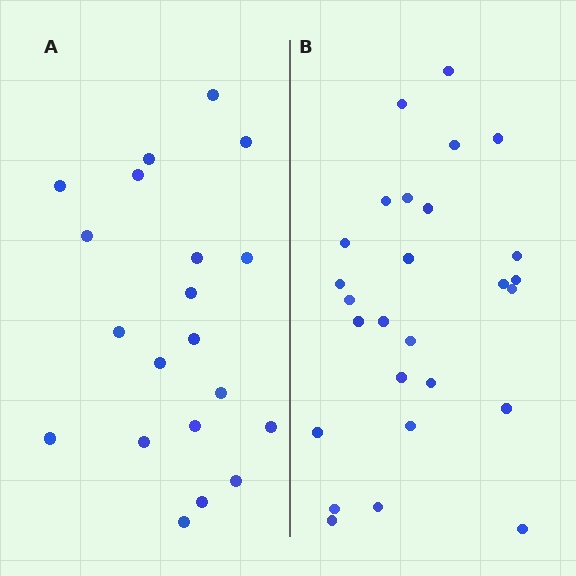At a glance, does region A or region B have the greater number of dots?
Region B (the right region) has more dots.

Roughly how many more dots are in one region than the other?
Region B has roughly 8 or so more dots than region A.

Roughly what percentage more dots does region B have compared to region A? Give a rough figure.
About 35% more.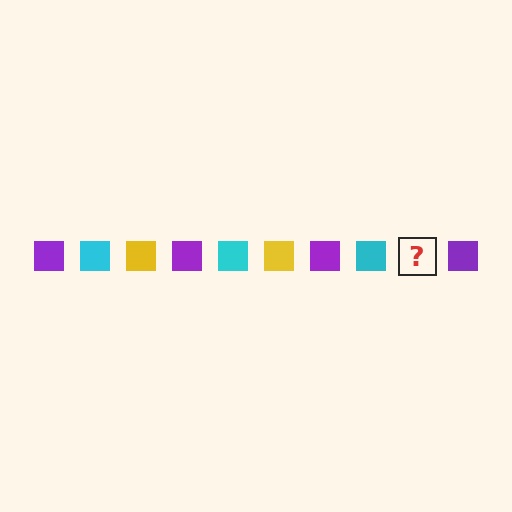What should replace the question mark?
The question mark should be replaced with a yellow square.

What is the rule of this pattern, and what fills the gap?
The rule is that the pattern cycles through purple, cyan, yellow squares. The gap should be filled with a yellow square.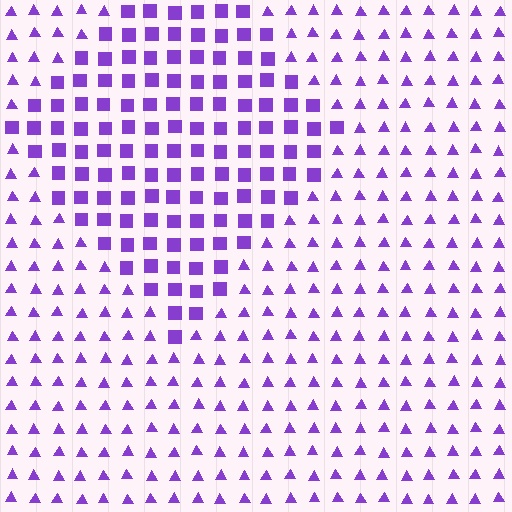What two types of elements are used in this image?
The image uses squares inside the diamond region and triangles outside it.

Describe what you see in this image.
The image is filled with small purple elements arranged in a uniform grid. A diamond-shaped region contains squares, while the surrounding area contains triangles. The boundary is defined purely by the change in element shape.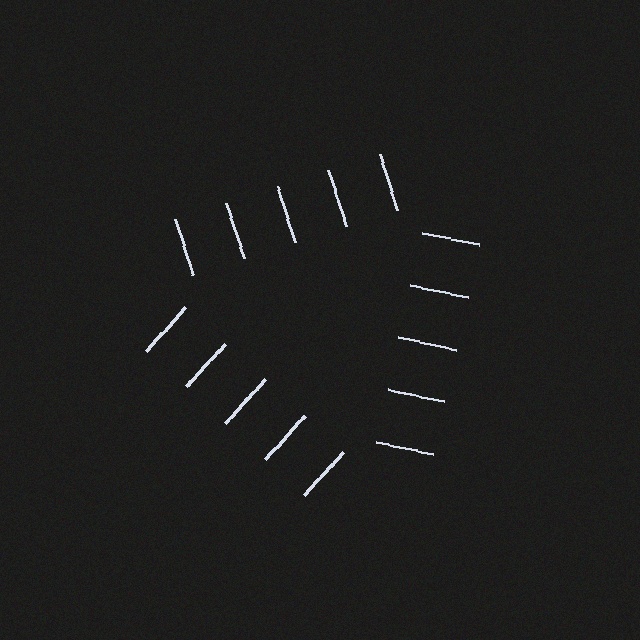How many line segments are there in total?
15 — 5 along each of the 3 edges.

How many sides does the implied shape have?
3 sides — the line-ends trace a triangle.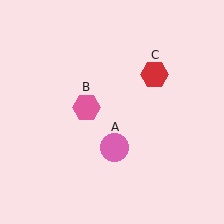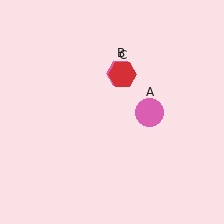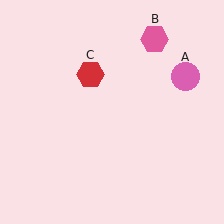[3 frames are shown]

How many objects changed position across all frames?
3 objects changed position: pink circle (object A), pink hexagon (object B), red hexagon (object C).